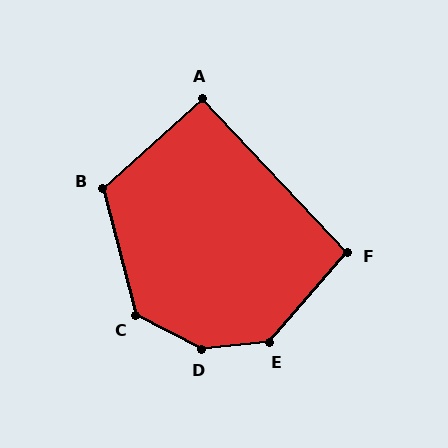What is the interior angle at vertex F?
Approximately 96 degrees (obtuse).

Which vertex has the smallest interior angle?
A, at approximately 92 degrees.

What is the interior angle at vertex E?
Approximately 136 degrees (obtuse).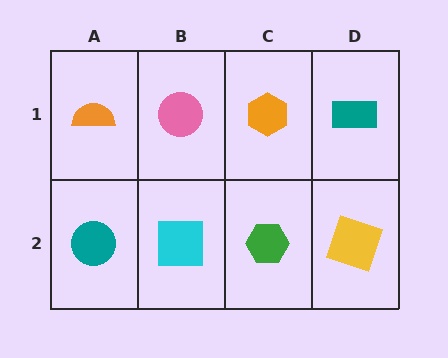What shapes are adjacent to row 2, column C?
An orange hexagon (row 1, column C), a cyan square (row 2, column B), a yellow square (row 2, column D).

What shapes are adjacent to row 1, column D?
A yellow square (row 2, column D), an orange hexagon (row 1, column C).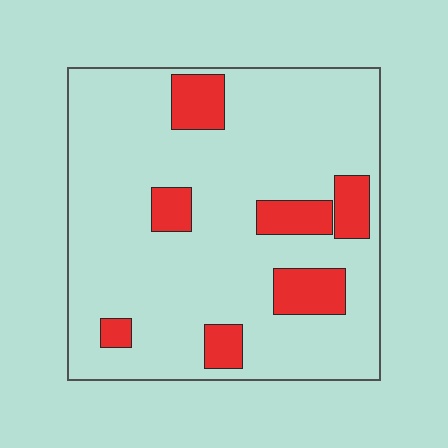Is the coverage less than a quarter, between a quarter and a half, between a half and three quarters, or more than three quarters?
Less than a quarter.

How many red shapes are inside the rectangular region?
7.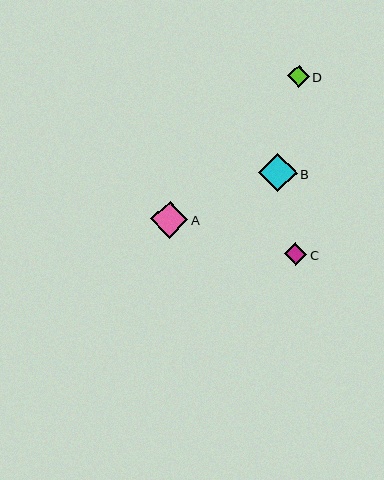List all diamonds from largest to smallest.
From largest to smallest: B, A, C, D.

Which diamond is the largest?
Diamond B is the largest with a size of approximately 39 pixels.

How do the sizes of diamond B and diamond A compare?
Diamond B and diamond A are approximately the same size.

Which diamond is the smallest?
Diamond D is the smallest with a size of approximately 22 pixels.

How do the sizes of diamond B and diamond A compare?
Diamond B and diamond A are approximately the same size.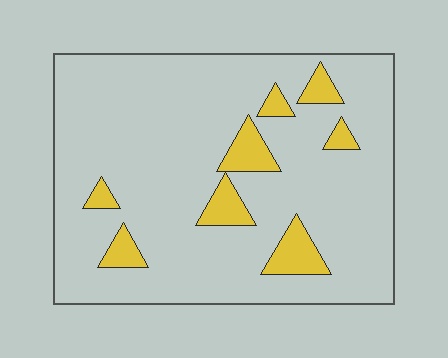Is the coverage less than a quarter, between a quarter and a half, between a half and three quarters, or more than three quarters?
Less than a quarter.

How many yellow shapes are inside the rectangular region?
8.